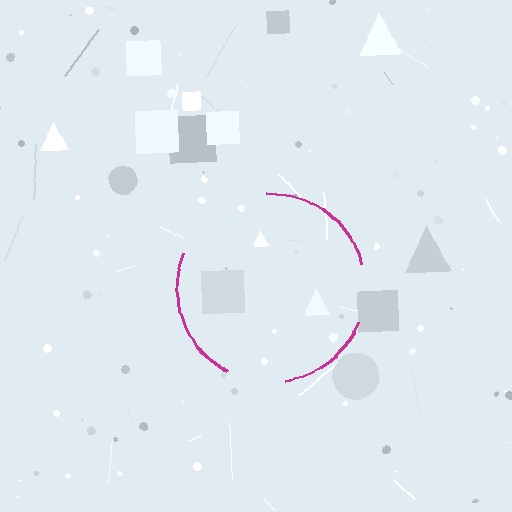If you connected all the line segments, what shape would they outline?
They would outline a circle.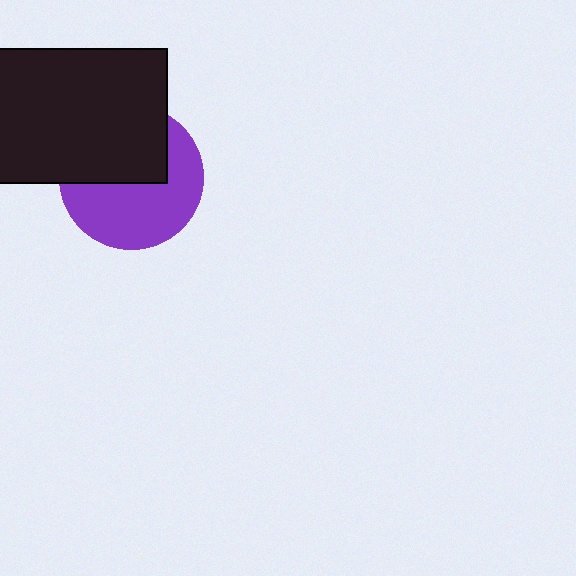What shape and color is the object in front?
The object in front is a black rectangle.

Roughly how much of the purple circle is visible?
About half of it is visible (roughly 56%).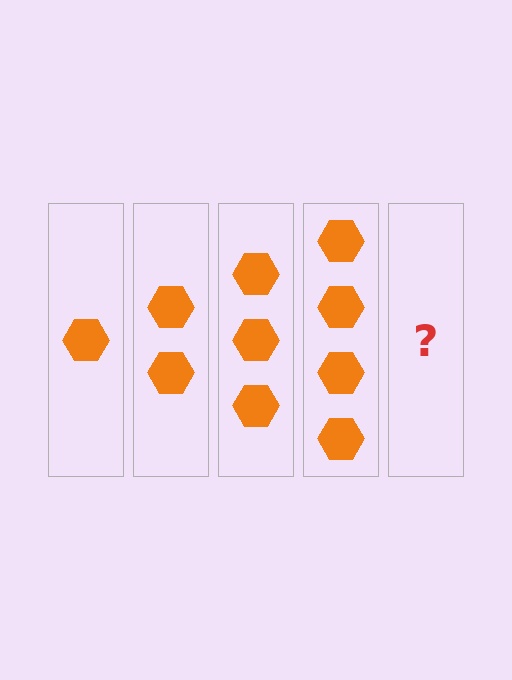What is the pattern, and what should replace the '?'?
The pattern is that each step adds one more hexagon. The '?' should be 5 hexagons.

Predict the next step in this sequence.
The next step is 5 hexagons.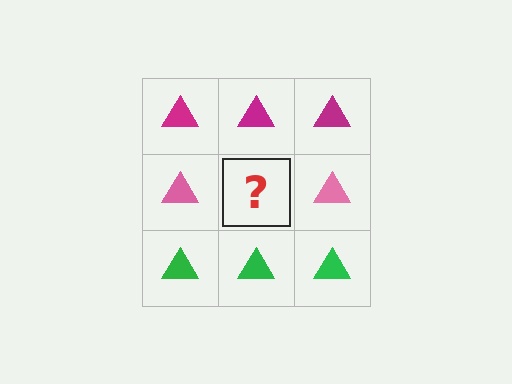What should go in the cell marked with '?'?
The missing cell should contain a pink triangle.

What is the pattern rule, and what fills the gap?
The rule is that each row has a consistent color. The gap should be filled with a pink triangle.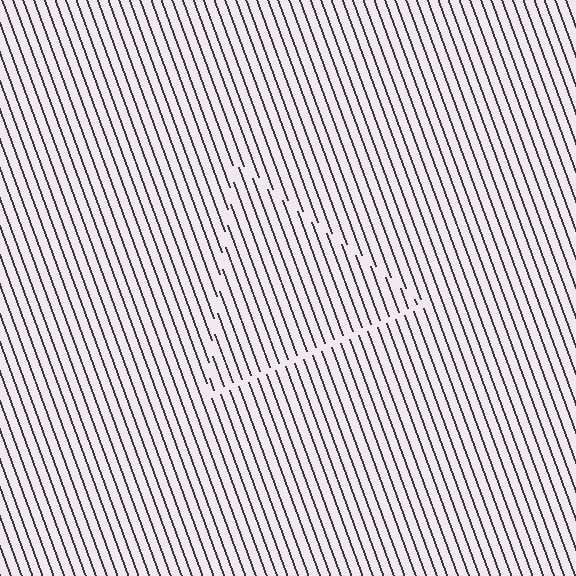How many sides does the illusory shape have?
3 sides — the line-ends trace a triangle.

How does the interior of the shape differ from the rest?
The interior of the shape contains the same grating, shifted by half a period — the contour is defined by the phase discontinuity where line-ends from the inner and outer gratings abut.